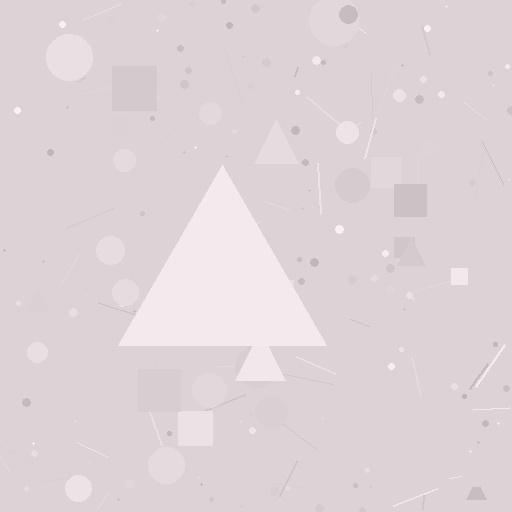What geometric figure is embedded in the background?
A triangle is embedded in the background.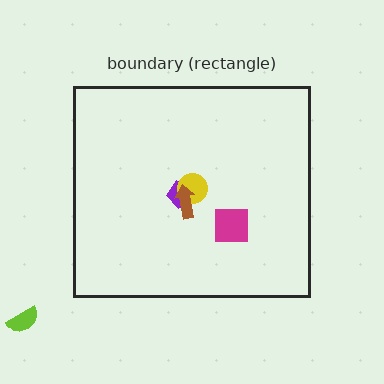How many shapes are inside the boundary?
4 inside, 1 outside.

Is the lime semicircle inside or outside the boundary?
Outside.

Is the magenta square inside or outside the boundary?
Inside.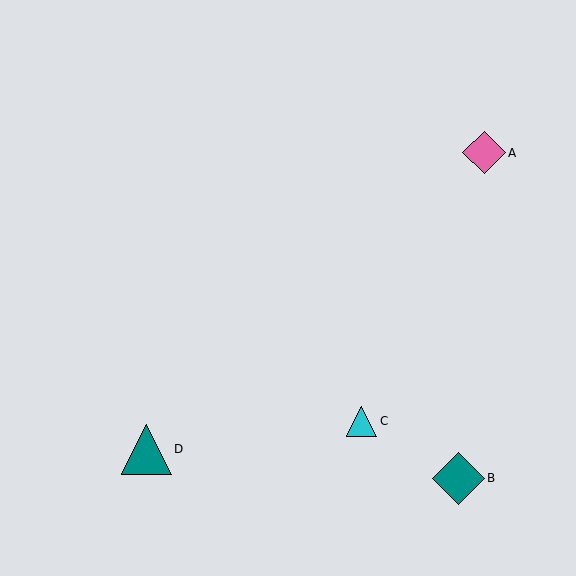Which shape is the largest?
The teal diamond (labeled B) is the largest.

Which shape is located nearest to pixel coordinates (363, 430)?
The cyan triangle (labeled C) at (362, 421) is nearest to that location.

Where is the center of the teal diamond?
The center of the teal diamond is at (458, 478).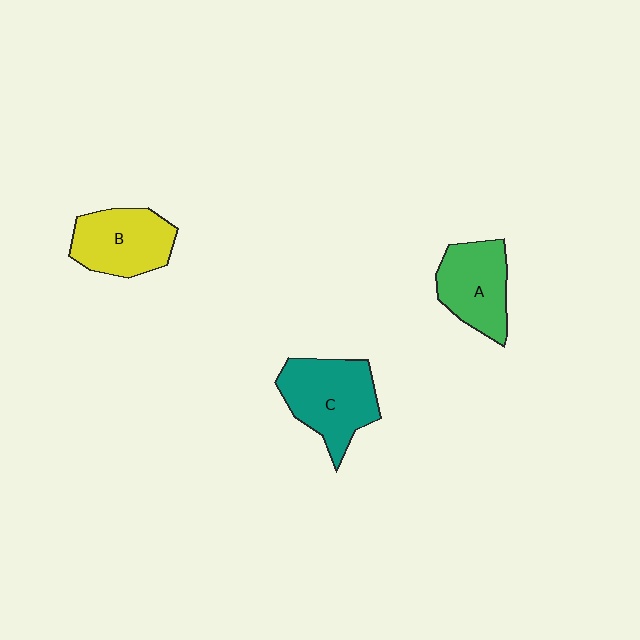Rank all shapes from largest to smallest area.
From largest to smallest: C (teal), B (yellow), A (green).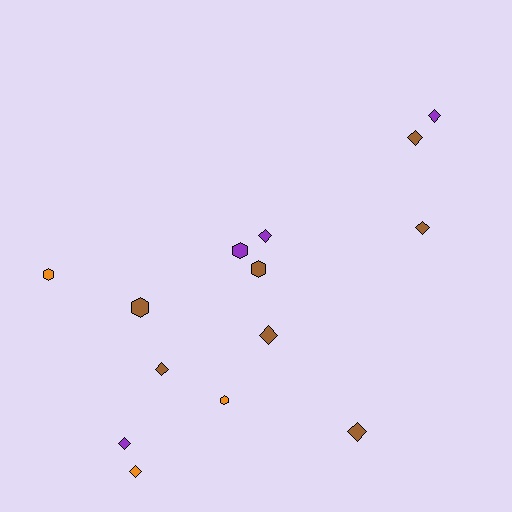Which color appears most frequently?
Brown, with 7 objects.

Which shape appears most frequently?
Diamond, with 9 objects.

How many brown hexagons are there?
There are 2 brown hexagons.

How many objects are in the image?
There are 14 objects.